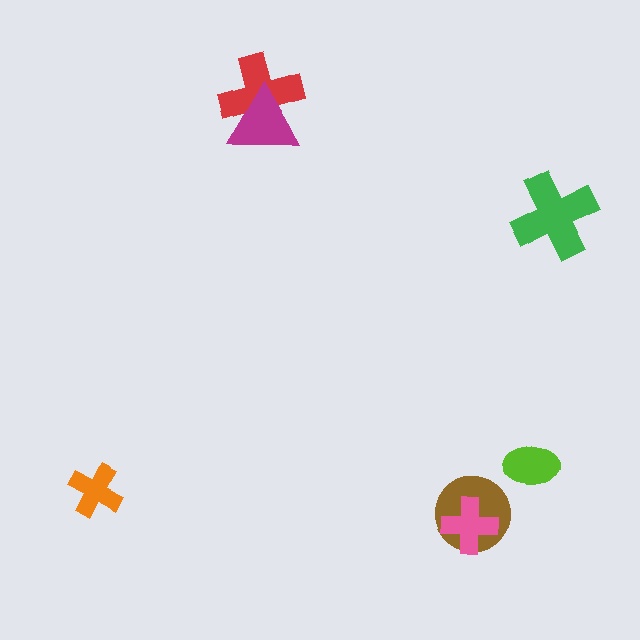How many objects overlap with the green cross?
0 objects overlap with the green cross.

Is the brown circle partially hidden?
Yes, it is partially covered by another shape.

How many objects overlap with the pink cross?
1 object overlaps with the pink cross.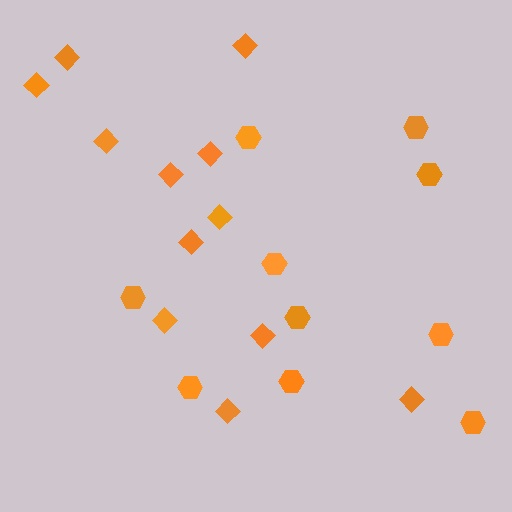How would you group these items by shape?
There are 2 groups: one group of diamonds (12) and one group of hexagons (10).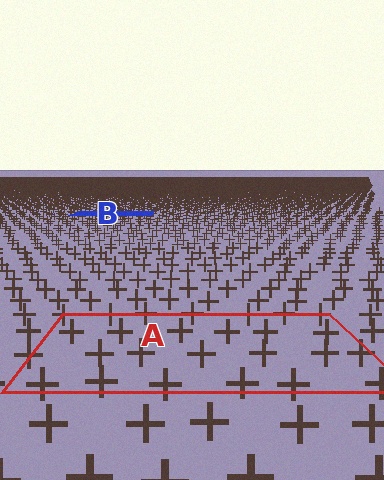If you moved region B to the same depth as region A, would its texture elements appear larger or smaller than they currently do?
They would appear larger. At a closer depth, the same texture elements are projected at a bigger on-screen size.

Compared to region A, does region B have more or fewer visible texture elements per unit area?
Region B has more texture elements per unit area — they are packed more densely because it is farther away.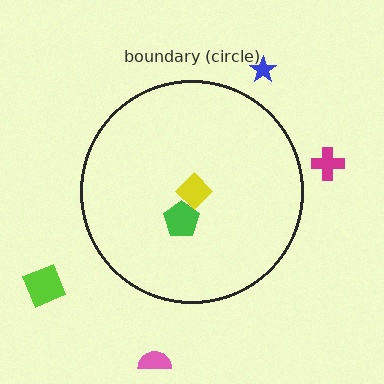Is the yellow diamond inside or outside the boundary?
Inside.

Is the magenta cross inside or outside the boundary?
Outside.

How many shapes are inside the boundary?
2 inside, 4 outside.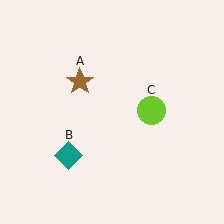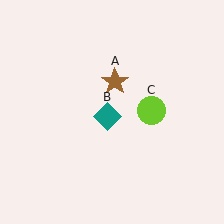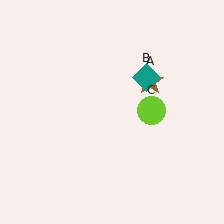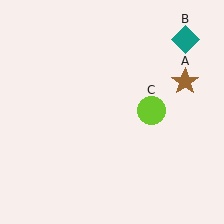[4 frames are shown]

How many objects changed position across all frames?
2 objects changed position: brown star (object A), teal diamond (object B).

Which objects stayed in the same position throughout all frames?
Lime circle (object C) remained stationary.